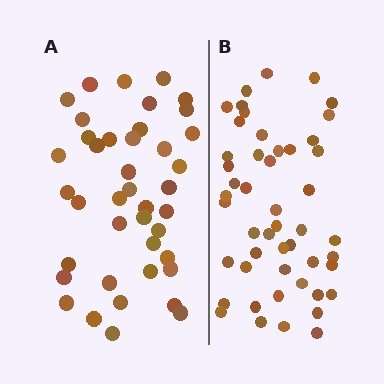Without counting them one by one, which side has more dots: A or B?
Region B (the right region) has more dots.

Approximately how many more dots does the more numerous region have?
Region B has roughly 8 or so more dots than region A.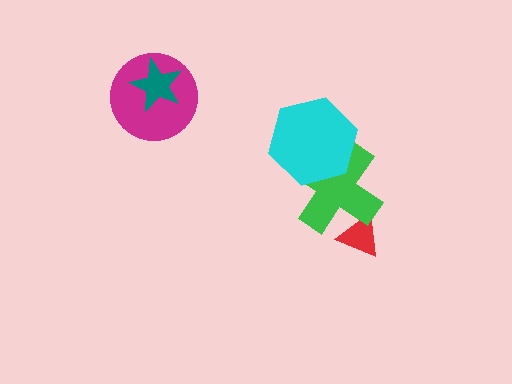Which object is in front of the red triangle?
The green cross is in front of the red triangle.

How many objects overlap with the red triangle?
1 object overlaps with the red triangle.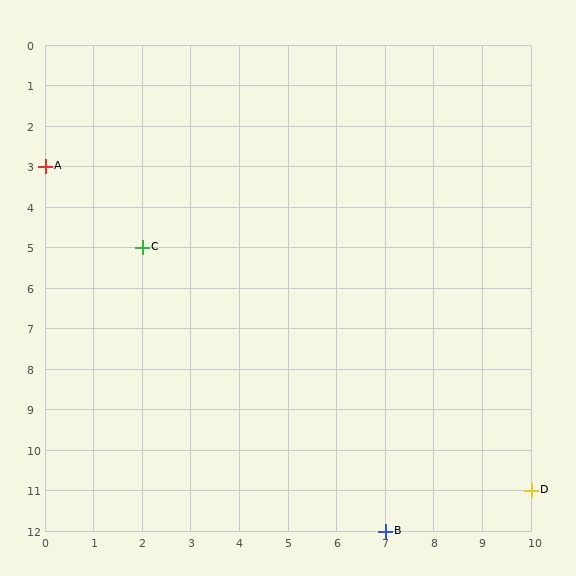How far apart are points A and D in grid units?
Points A and D are 10 columns and 8 rows apart (about 12.8 grid units diagonally).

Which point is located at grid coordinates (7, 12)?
Point B is at (7, 12).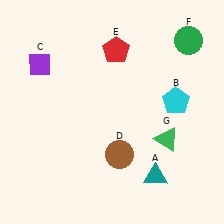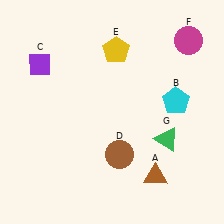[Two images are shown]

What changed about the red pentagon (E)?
In Image 1, E is red. In Image 2, it changed to yellow.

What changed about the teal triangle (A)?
In Image 1, A is teal. In Image 2, it changed to brown.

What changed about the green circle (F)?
In Image 1, F is green. In Image 2, it changed to magenta.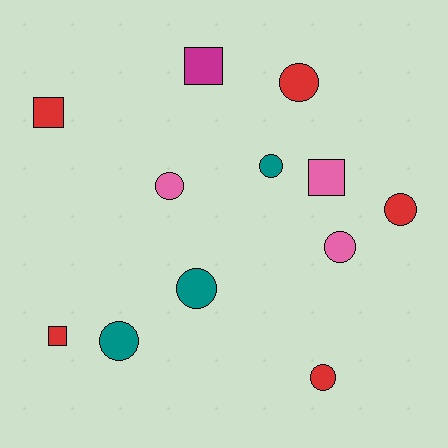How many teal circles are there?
There are 3 teal circles.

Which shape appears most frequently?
Circle, with 8 objects.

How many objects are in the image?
There are 12 objects.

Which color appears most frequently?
Red, with 5 objects.